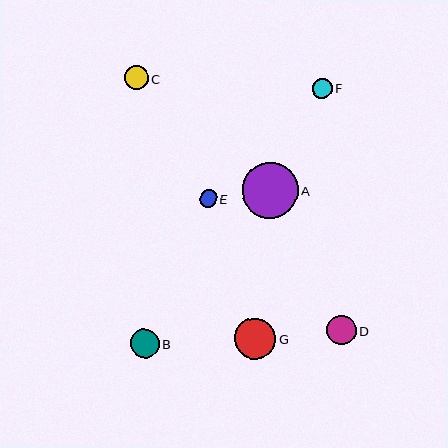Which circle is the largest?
Circle A is the largest with a size of approximately 56 pixels.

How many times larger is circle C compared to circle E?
Circle C is approximately 1.4 times the size of circle E.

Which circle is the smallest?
Circle E is the smallest with a size of approximately 17 pixels.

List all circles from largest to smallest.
From largest to smallest: A, G, D, B, C, F, E.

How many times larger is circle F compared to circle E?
Circle F is approximately 1.2 times the size of circle E.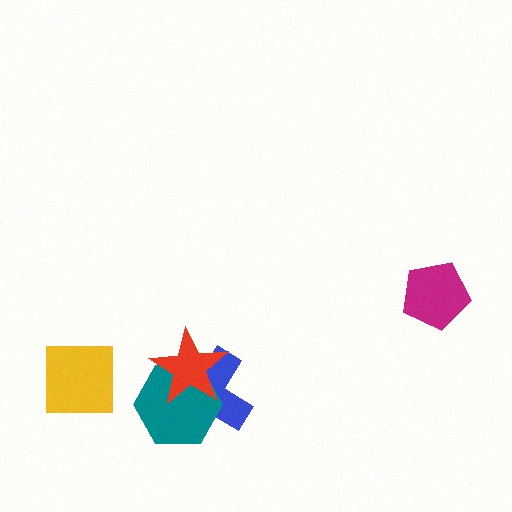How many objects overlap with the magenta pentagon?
0 objects overlap with the magenta pentagon.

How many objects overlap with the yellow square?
0 objects overlap with the yellow square.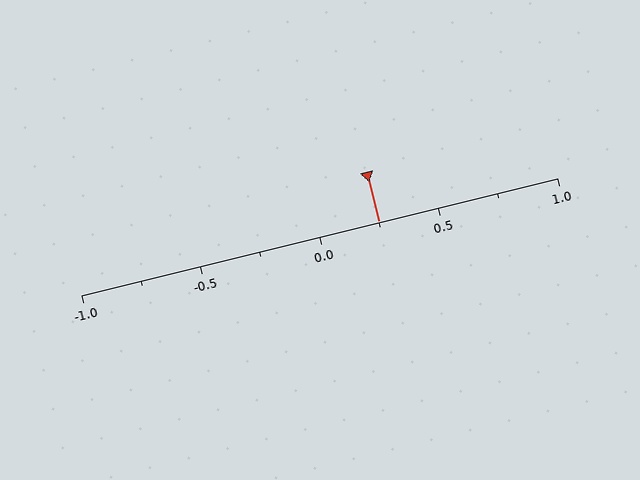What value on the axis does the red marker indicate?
The marker indicates approximately 0.25.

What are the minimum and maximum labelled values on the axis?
The axis runs from -1.0 to 1.0.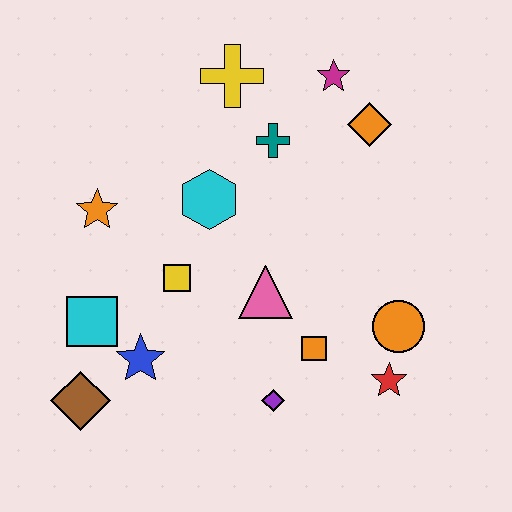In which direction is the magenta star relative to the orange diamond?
The magenta star is above the orange diamond.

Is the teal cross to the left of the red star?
Yes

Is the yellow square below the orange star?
Yes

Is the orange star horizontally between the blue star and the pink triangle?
No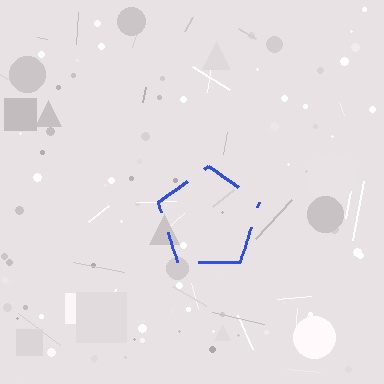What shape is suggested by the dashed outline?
The dashed outline suggests a pentagon.